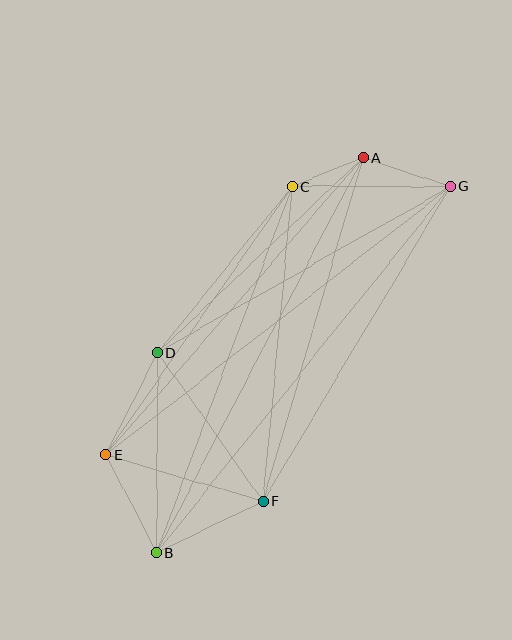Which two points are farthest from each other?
Points B and G are farthest from each other.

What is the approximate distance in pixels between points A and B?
The distance between A and B is approximately 446 pixels.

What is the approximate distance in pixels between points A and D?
The distance between A and D is approximately 283 pixels.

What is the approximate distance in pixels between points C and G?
The distance between C and G is approximately 158 pixels.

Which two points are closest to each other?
Points A and C are closest to each other.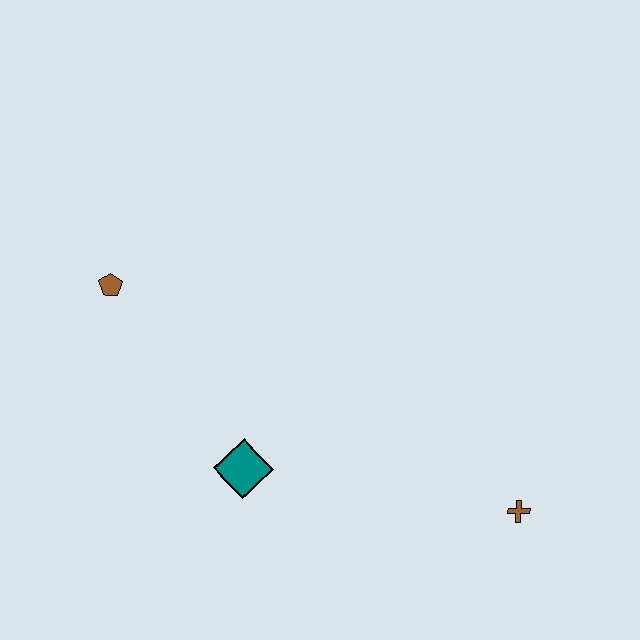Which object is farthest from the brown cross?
The brown pentagon is farthest from the brown cross.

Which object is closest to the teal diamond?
The brown pentagon is closest to the teal diamond.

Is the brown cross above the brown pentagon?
No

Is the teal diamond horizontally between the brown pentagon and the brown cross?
Yes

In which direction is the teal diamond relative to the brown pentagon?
The teal diamond is below the brown pentagon.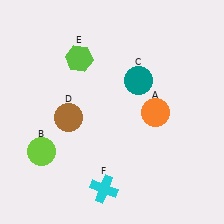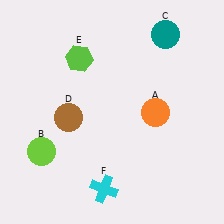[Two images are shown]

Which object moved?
The teal circle (C) moved up.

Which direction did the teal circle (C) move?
The teal circle (C) moved up.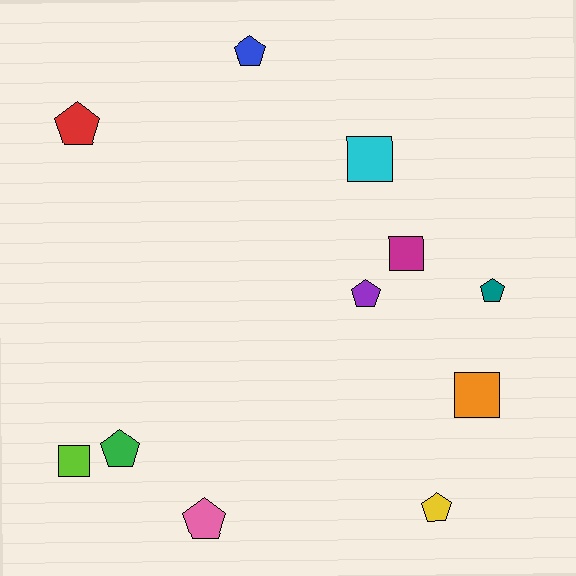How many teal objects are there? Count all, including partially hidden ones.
There is 1 teal object.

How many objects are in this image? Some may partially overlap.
There are 11 objects.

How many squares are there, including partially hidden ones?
There are 4 squares.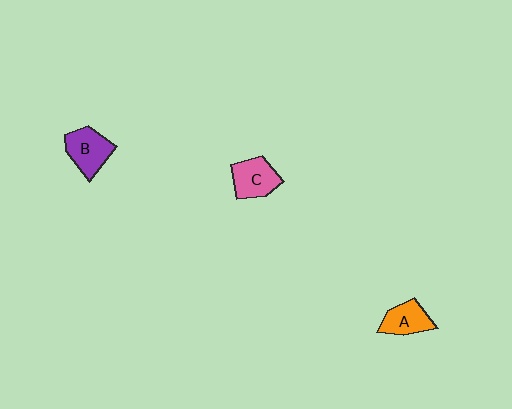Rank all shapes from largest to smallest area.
From largest to smallest: B (purple), C (pink), A (orange).